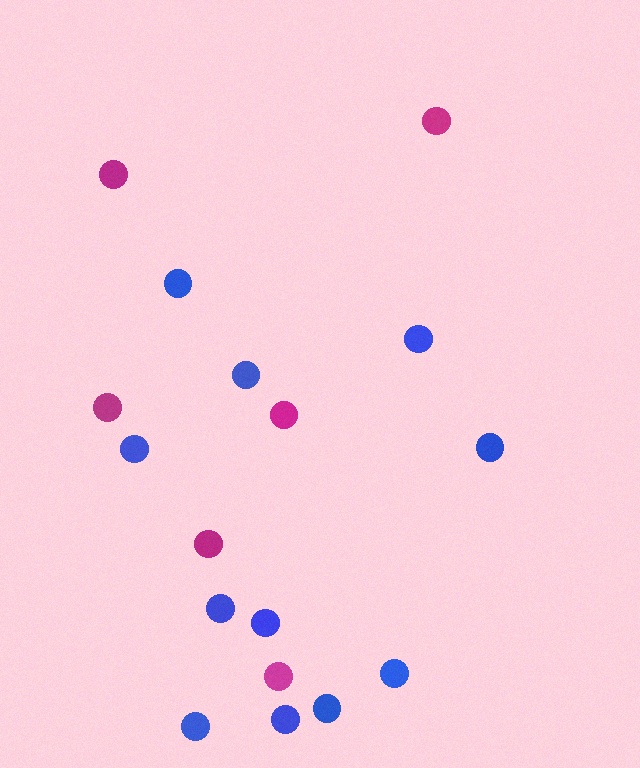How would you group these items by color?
There are 2 groups: one group of blue circles (11) and one group of magenta circles (6).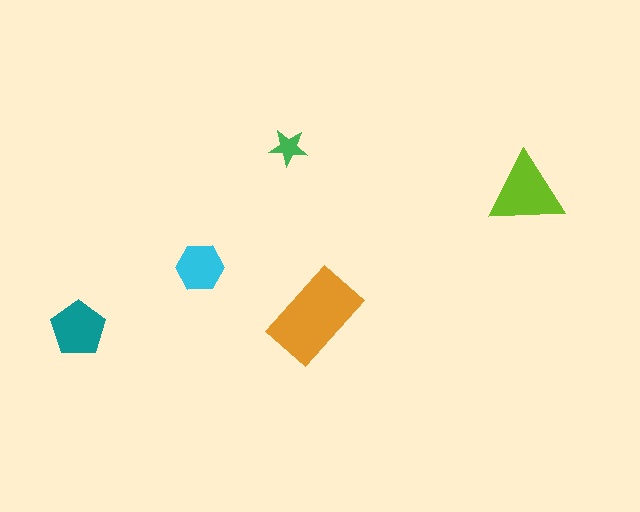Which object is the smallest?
The green star.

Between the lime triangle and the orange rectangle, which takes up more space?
The orange rectangle.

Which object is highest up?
The green star is topmost.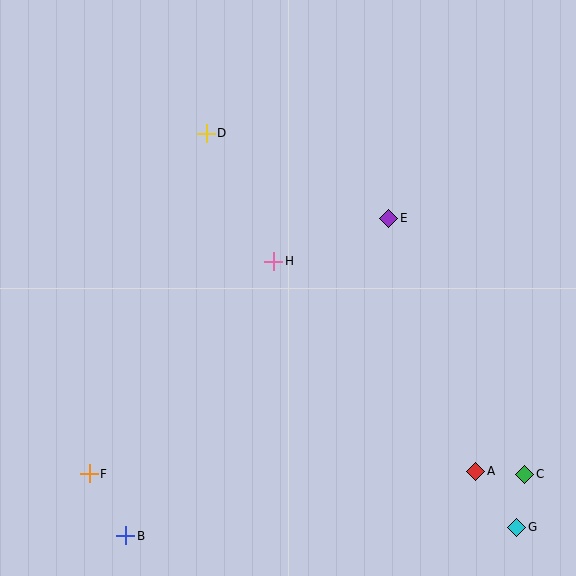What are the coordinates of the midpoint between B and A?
The midpoint between B and A is at (301, 504).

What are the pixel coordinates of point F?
Point F is at (89, 474).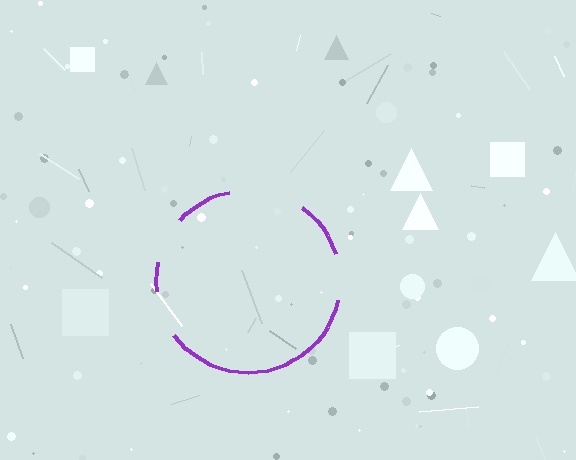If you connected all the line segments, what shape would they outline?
They would outline a circle.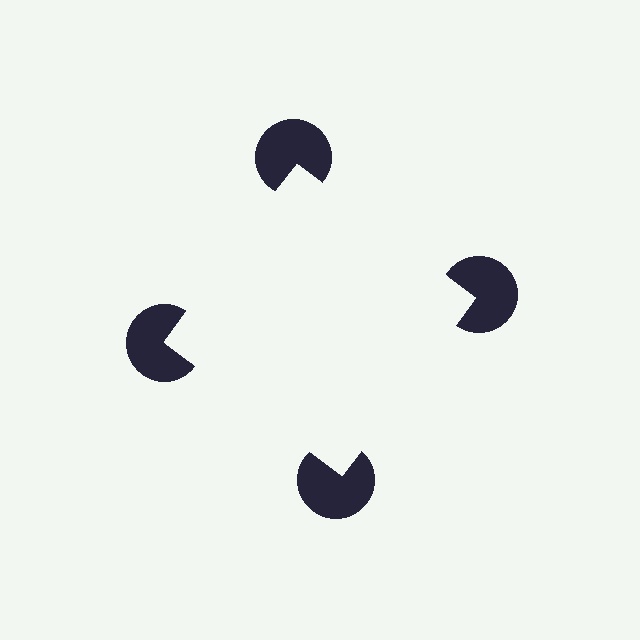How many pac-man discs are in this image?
There are 4 — one at each vertex of the illusory square.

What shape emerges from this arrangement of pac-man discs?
An illusory square — its edges are inferred from the aligned wedge cuts in the pac-man discs, not physically drawn.